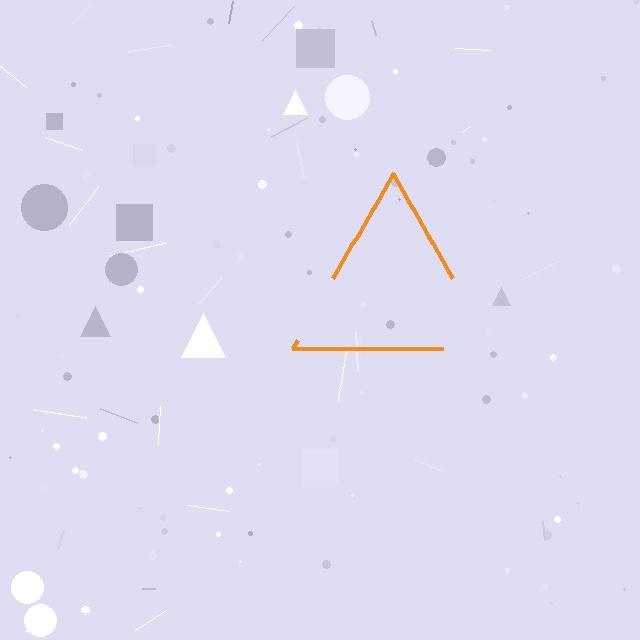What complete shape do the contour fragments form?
The contour fragments form a triangle.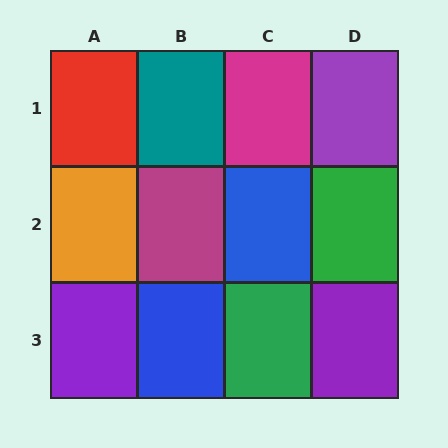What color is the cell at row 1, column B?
Teal.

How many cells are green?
2 cells are green.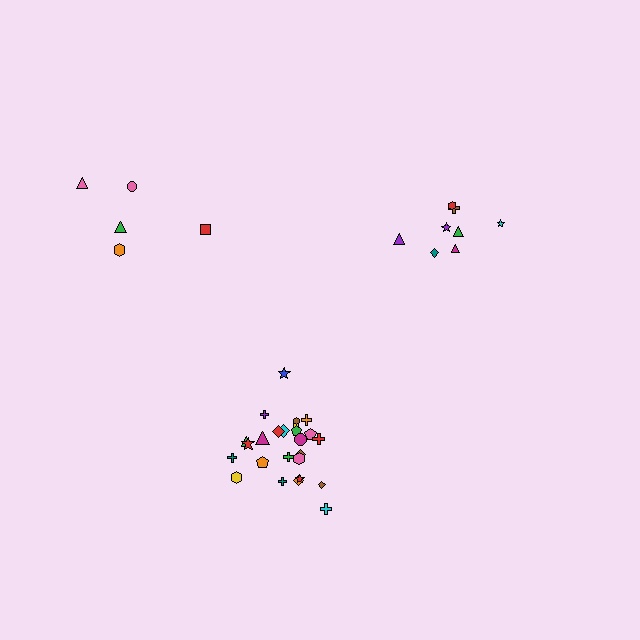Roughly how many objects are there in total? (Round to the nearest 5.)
Roughly 40 objects in total.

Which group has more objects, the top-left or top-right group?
The top-right group.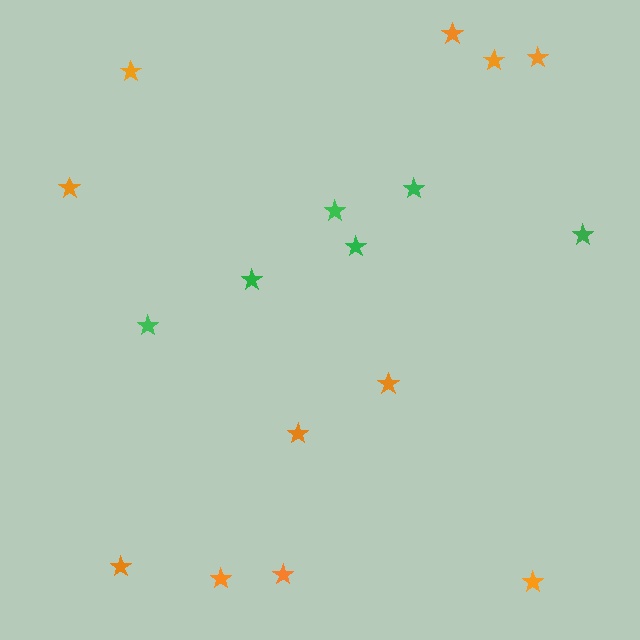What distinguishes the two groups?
There are 2 groups: one group of orange stars (11) and one group of green stars (6).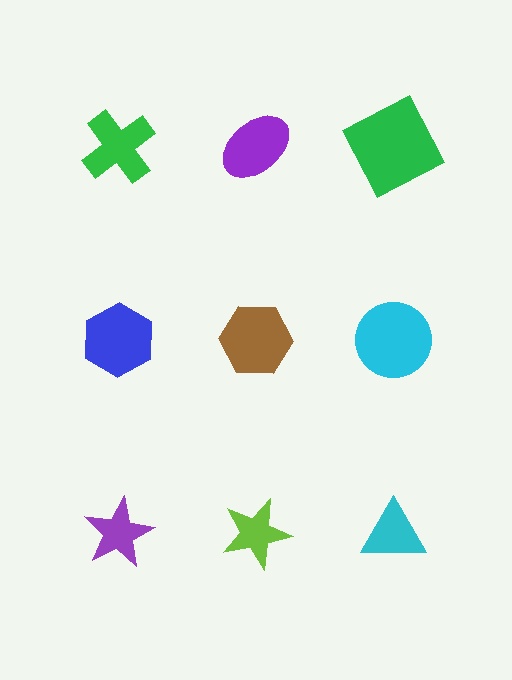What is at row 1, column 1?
A green cross.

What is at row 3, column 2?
A lime star.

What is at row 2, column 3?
A cyan circle.